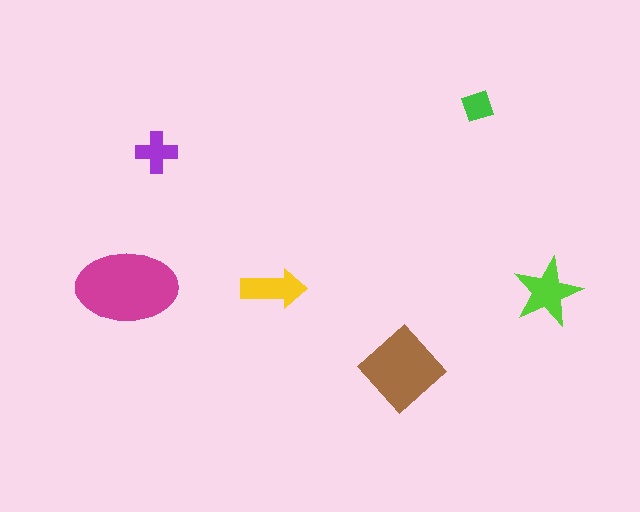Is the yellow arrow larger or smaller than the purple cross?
Larger.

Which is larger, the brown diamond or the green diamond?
The brown diamond.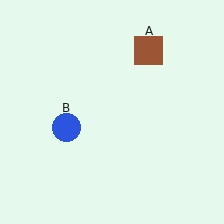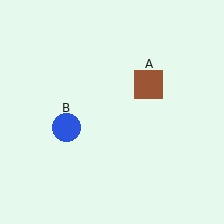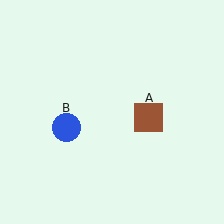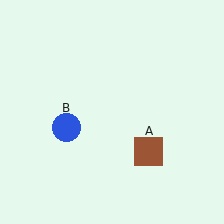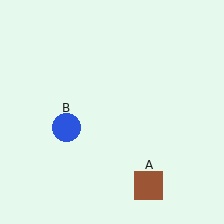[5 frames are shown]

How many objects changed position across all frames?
1 object changed position: brown square (object A).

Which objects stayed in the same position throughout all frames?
Blue circle (object B) remained stationary.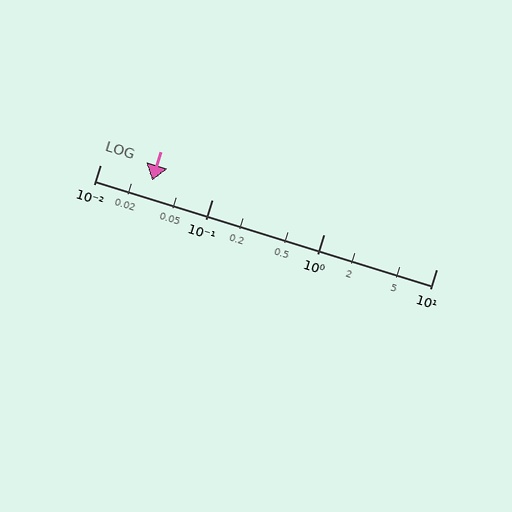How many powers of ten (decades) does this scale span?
The scale spans 3 decades, from 0.01 to 10.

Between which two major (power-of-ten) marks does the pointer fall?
The pointer is between 0.01 and 0.1.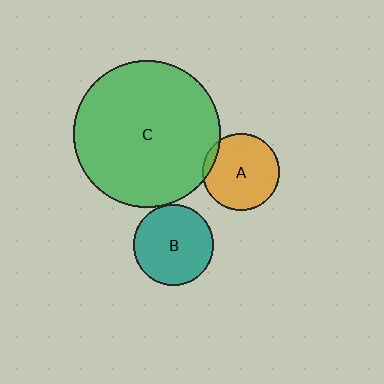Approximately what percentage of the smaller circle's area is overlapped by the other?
Approximately 5%.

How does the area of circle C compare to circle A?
Approximately 3.7 times.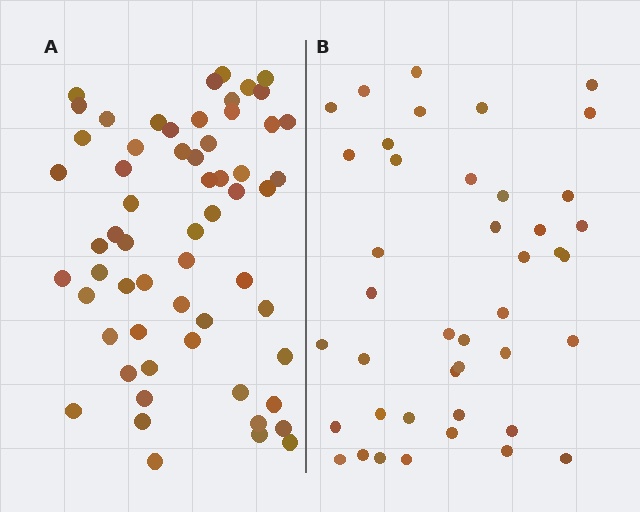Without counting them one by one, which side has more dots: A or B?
Region A (the left region) has more dots.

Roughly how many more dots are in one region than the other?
Region A has approximately 20 more dots than region B.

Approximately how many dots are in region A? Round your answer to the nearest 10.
About 60 dots.